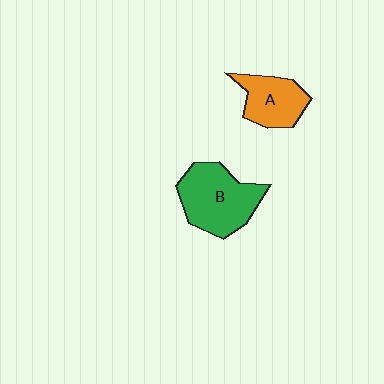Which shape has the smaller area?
Shape A (orange).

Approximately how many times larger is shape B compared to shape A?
Approximately 1.5 times.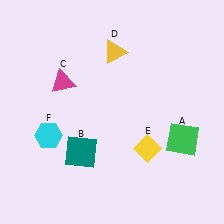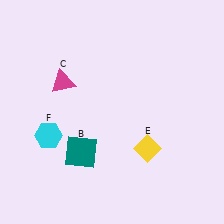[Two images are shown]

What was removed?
The yellow triangle (D), the green square (A) were removed in Image 2.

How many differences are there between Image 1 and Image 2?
There are 2 differences between the two images.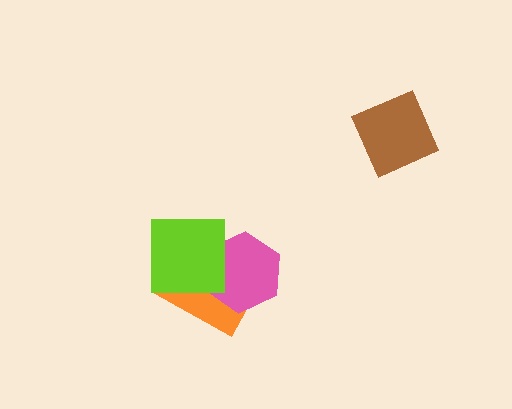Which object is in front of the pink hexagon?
The lime square is in front of the pink hexagon.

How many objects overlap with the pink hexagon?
2 objects overlap with the pink hexagon.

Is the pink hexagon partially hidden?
Yes, it is partially covered by another shape.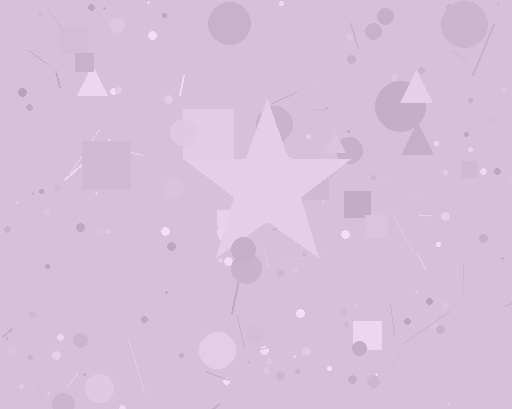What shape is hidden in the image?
A star is hidden in the image.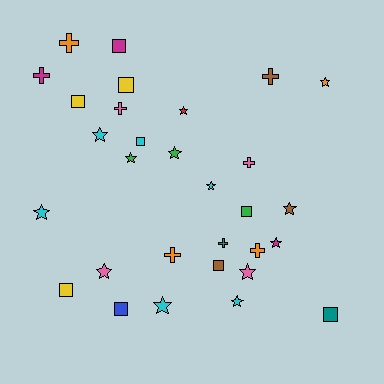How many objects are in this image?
There are 30 objects.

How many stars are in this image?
There are 13 stars.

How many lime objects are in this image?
There are no lime objects.